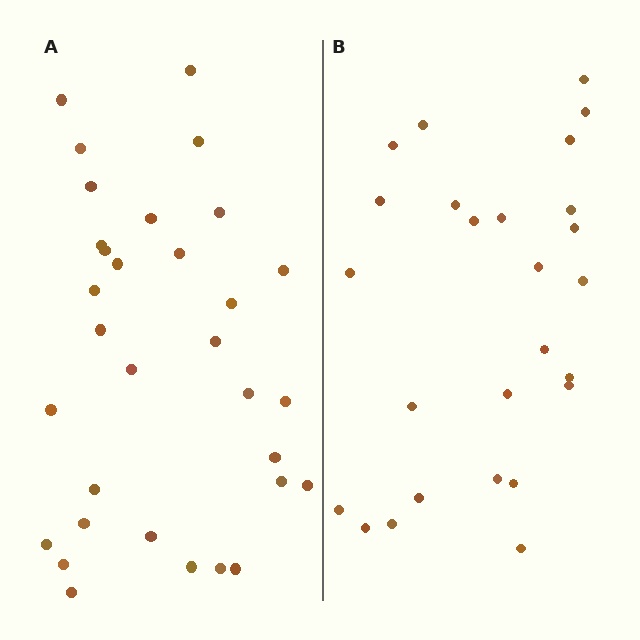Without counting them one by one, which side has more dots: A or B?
Region A (the left region) has more dots.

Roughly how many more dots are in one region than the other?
Region A has about 6 more dots than region B.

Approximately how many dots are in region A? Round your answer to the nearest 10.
About 30 dots. (The exact count is 32, which rounds to 30.)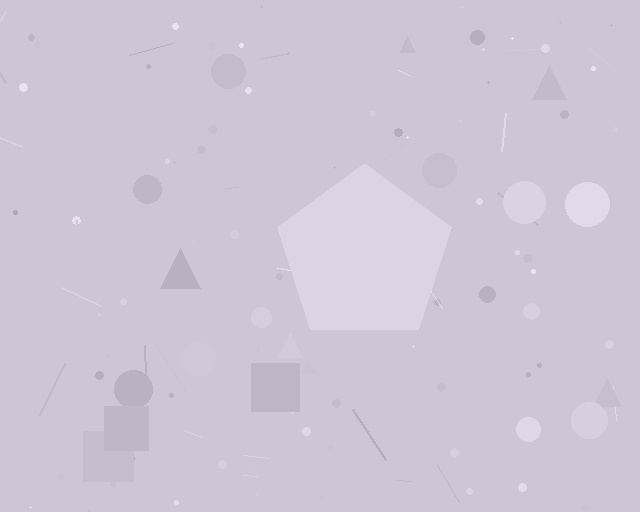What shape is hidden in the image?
A pentagon is hidden in the image.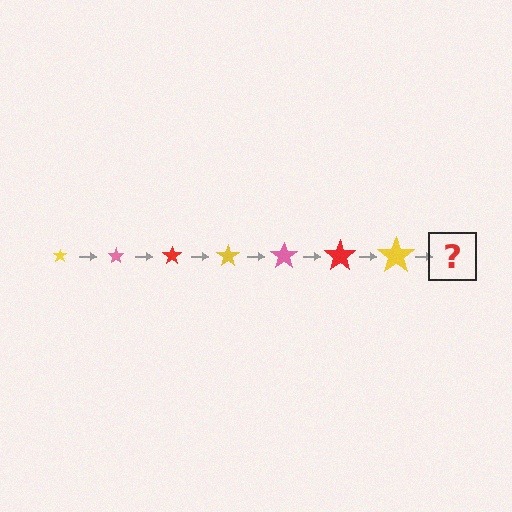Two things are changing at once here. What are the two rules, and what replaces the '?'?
The two rules are that the star grows larger each step and the color cycles through yellow, pink, and red. The '?' should be a pink star, larger than the previous one.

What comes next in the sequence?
The next element should be a pink star, larger than the previous one.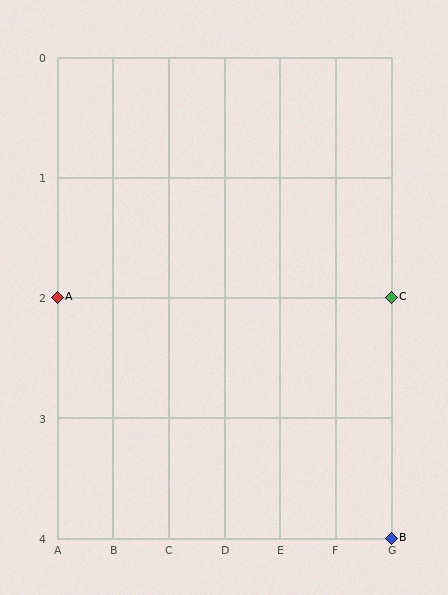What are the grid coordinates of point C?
Point C is at grid coordinates (G, 2).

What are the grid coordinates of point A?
Point A is at grid coordinates (A, 2).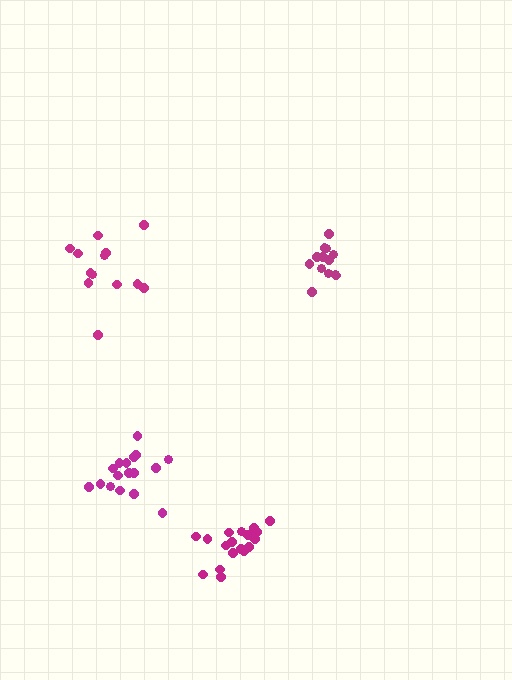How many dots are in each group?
Group 1: 13 dots, Group 2: 13 dots, Group 3: 19 dots, Group 4: 17 dots (62 total).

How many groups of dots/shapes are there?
There are 4 groups.